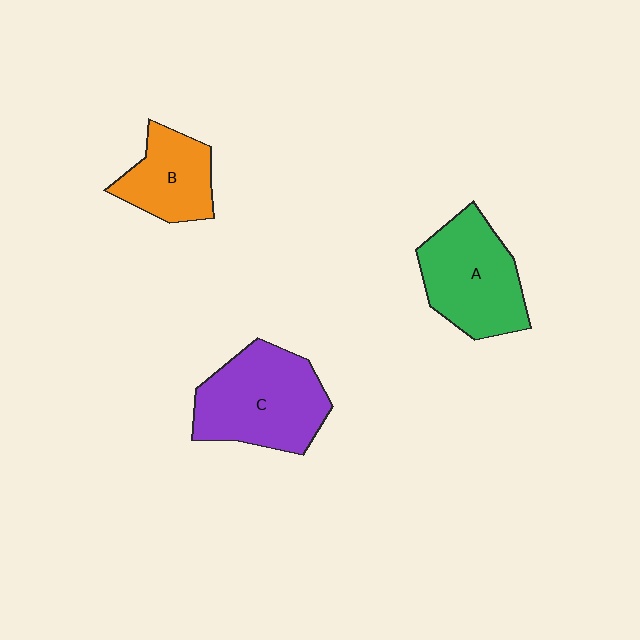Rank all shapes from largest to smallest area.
From largest to smallest: C (purple), A (green), B (orange).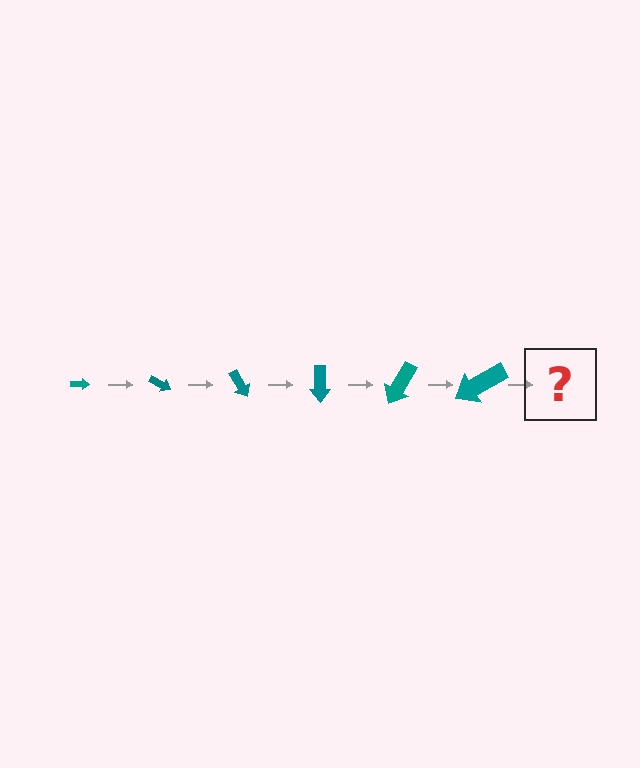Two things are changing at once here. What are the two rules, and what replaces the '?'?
The two rules are that the arrow grows larger each step and it rotates 30 degrees each step. The '?' should be an arrow, larger than the previous one and rotated 180 degrees from the start.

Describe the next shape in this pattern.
It should be an arrow, larger than the previous one and rotated 180 degrees from the start.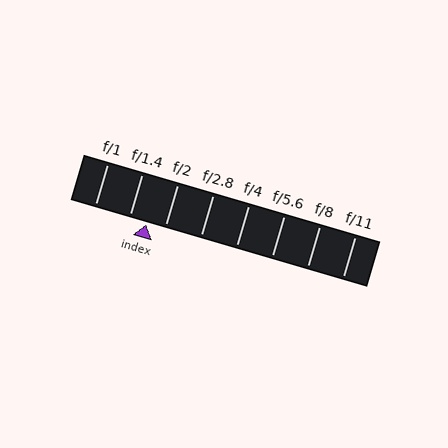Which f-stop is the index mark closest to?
The index mark is closest to f/1.4.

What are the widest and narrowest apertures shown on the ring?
The widest aperture shown is f/1 and the narrowest is f/11.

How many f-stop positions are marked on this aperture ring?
There are 8 f-stop positions marked.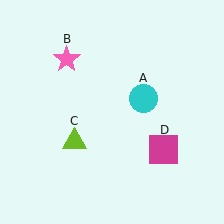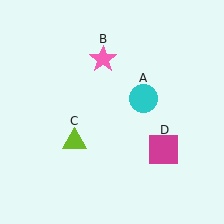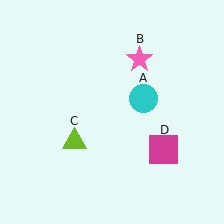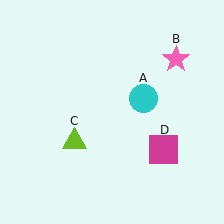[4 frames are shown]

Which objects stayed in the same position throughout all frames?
Cyan circle (object A) and lime triangle (object C) and magenta square (object D) remained stationary.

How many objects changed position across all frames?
1 object changed position: pink star (object B).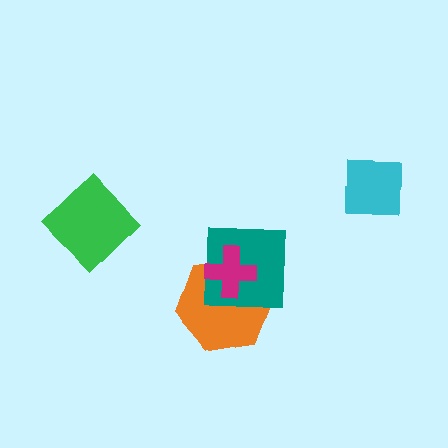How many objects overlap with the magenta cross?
2 objects overlap with the magenta cross.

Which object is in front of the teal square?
The magenta cross is in front of the teal square.